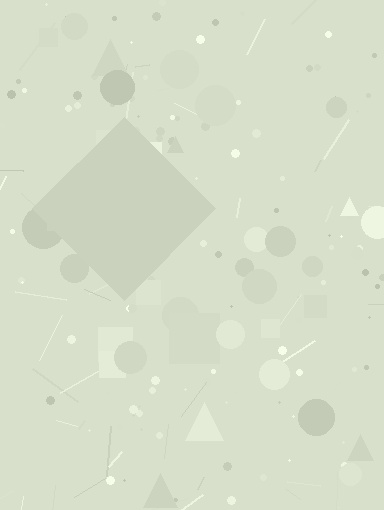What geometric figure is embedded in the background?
A diamond is embedded in the background.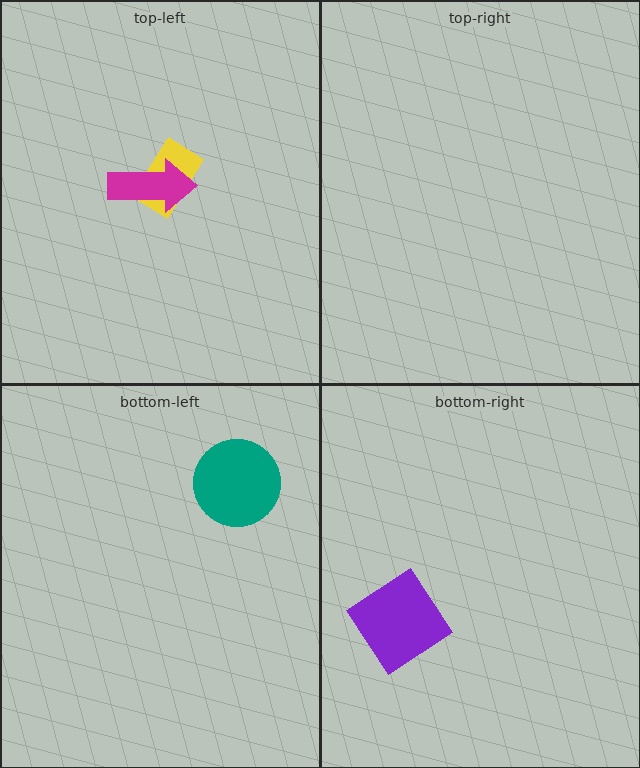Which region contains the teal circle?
The bottom-left region.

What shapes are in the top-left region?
The yellow rectangle, the magenta arrow.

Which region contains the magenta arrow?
The top-left region.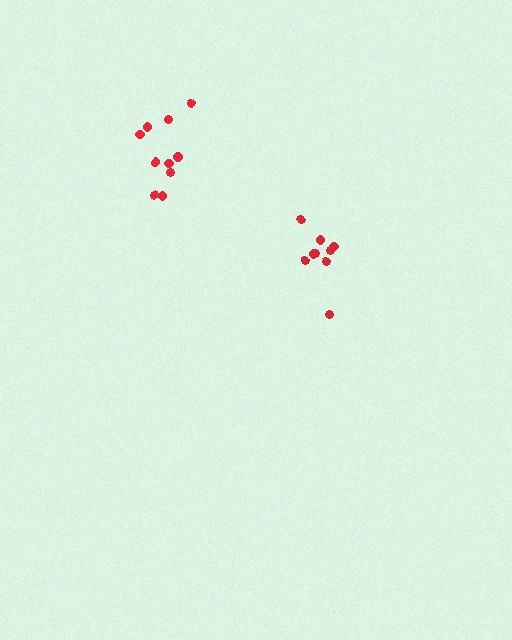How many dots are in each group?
Group 1: 10 dots, Group 2: 9 dots (19 total).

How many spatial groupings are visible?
There are 2 spatial groupings.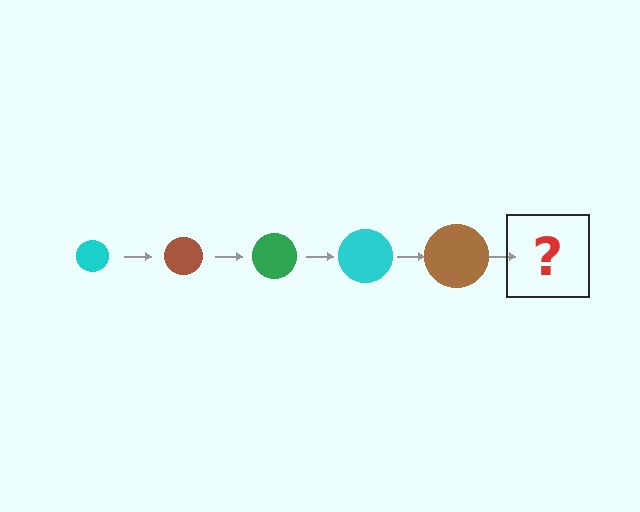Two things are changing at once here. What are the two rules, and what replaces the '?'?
The two rules are that the circle grows larger each step and the color cycles through cyan, brown, and green. The '?' should be a green circle, larger than the previous one.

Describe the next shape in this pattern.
It should be a green circle, larger than the previous one.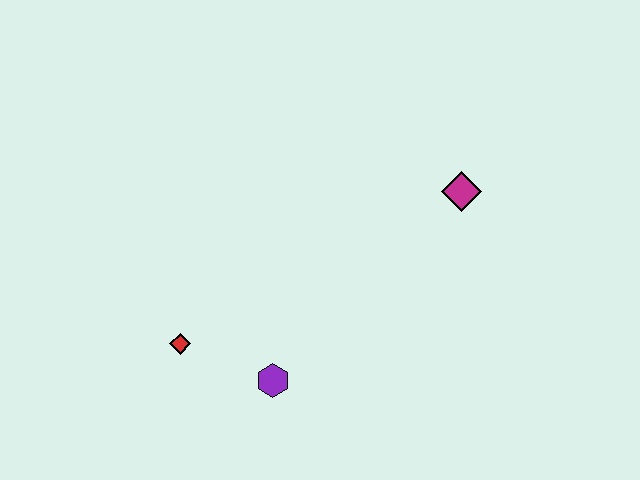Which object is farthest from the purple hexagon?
The magenta diamond is farthest from the purple hexagon.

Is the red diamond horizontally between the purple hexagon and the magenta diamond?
No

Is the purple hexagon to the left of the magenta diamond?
Yes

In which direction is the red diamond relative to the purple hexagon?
The red diamond is to the left of the purple hexagon.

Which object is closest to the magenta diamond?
The purple hexagon is closest to the magenta diamond.